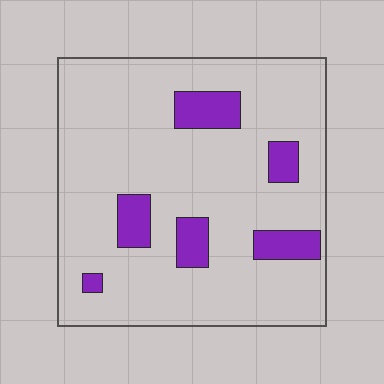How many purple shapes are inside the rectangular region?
6.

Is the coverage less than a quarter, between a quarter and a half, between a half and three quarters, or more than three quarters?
Less than a quarter.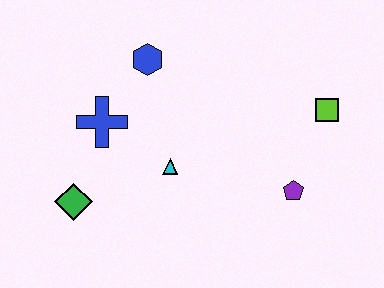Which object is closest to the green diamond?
The blue cross is closest to the green diamond.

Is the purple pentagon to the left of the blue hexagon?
No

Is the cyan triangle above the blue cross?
No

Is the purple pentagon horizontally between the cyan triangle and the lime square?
Yes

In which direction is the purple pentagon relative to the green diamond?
The purple pentagon is to the right of the green diamond.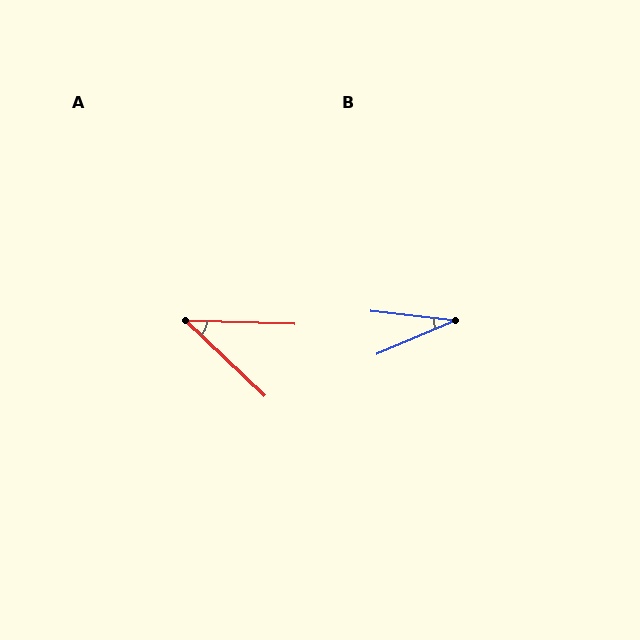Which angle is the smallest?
B, at approximately 29 degrees.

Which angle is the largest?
A, at approximately 42 degrees.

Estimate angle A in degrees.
Approximately 42 degrees.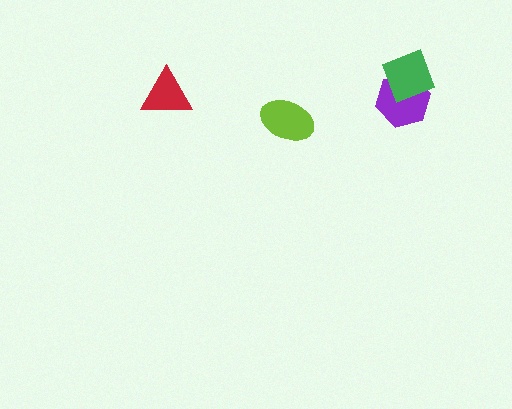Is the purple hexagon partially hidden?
Yes, it is partially covered by another shape.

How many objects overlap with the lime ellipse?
0 objects overlap with the lime ellipse.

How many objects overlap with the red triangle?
0 objects overlap with the red triangle.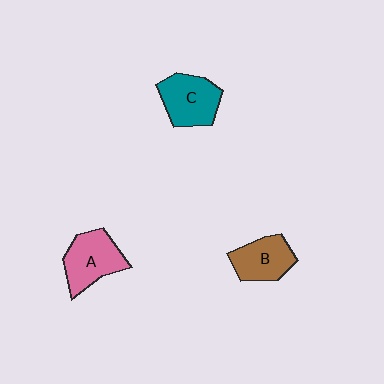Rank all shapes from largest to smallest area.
From largest to smallest: A (pink), C (teal), B (brown).